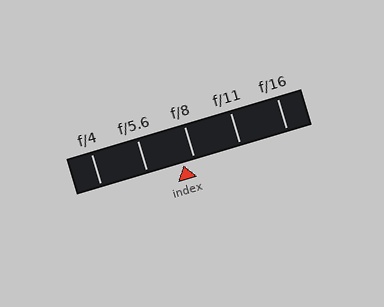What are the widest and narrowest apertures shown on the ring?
The widest aperture shown is f/4 and the narrowest is f/16.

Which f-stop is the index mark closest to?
The index mark is closest to f/8.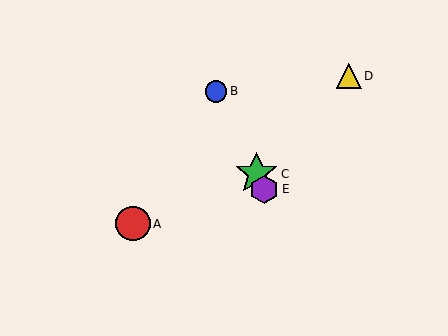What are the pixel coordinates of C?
Object C is at (257, 174).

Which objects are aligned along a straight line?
Objects B, C, E are aligned along a straight line.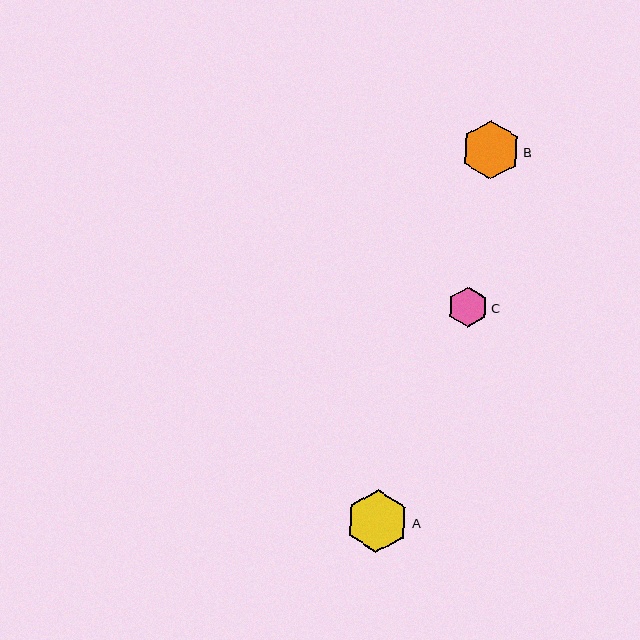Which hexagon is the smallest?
Hexagon C is the smallest with a size of approximately 40 pixels.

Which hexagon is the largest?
Hexagon A is the largest with a size of approximately 62 pixels.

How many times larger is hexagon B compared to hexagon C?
Hexagon B is approximately 1.5 times the size of hexagon C.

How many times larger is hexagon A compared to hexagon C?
Hexagon A is approximately 1.6 times the size of hexagon C.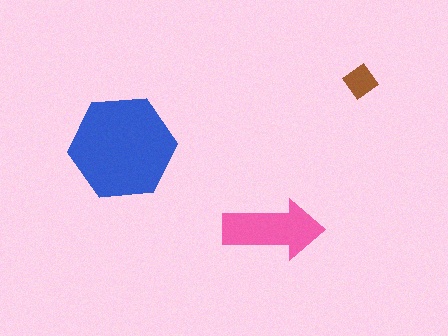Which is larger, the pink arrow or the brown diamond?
The pink arrow.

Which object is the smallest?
The brown diamond.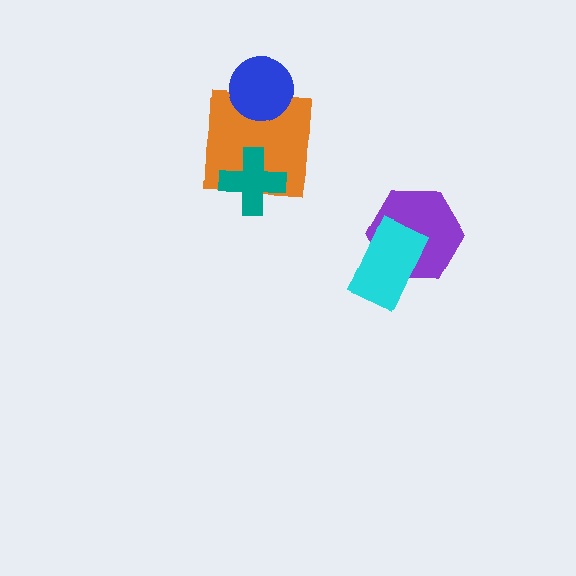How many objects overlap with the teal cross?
1 object overlaps with the teal cross.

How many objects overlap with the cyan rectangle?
1 object overlaps with the cyan rectangle.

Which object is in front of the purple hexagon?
The cyan rectangle is in front of the purple hexagon.